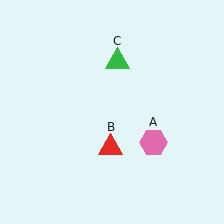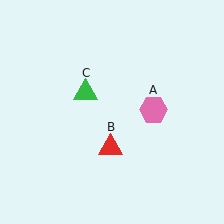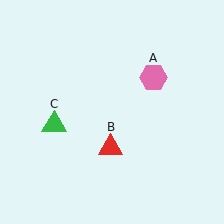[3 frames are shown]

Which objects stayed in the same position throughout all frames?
Red triangle (object B) remained stationary.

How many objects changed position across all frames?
2 objects changed position: pink hexagon (object A), green triangle (object C).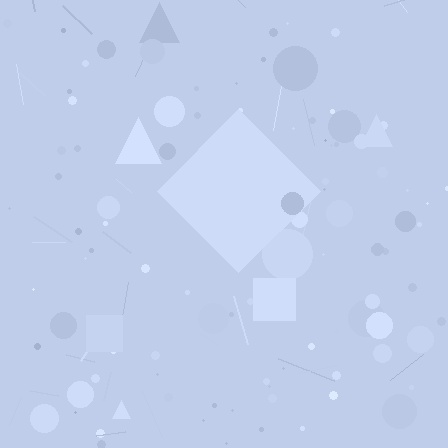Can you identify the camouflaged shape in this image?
The camouflaged shape is a diamond.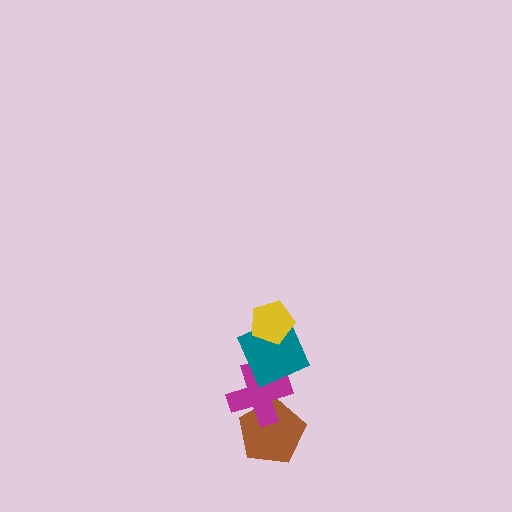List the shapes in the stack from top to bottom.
From top to bottom: the yellow pentagon, the teal square, the magenta cross, the brown pentagon.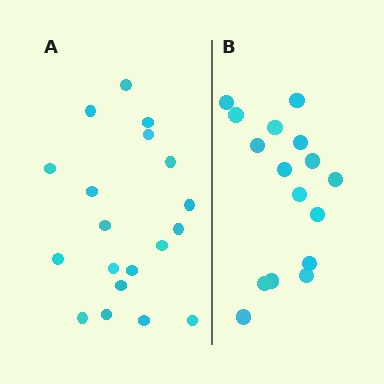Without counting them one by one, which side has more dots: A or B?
Region A (the left region) has more dots.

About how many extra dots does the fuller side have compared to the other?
Region A has just a few more — roughly 2 or 3 more dots than region B.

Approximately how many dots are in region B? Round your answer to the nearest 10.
About 20 dots. (The exact count is 16, which rounds to 20.)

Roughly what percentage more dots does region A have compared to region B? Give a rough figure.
About 20% more.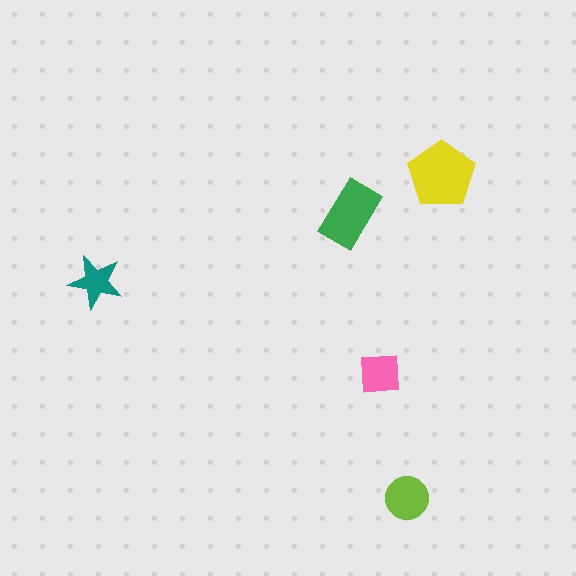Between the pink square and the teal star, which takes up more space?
The pink square.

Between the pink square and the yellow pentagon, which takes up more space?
The yellow pentagon.